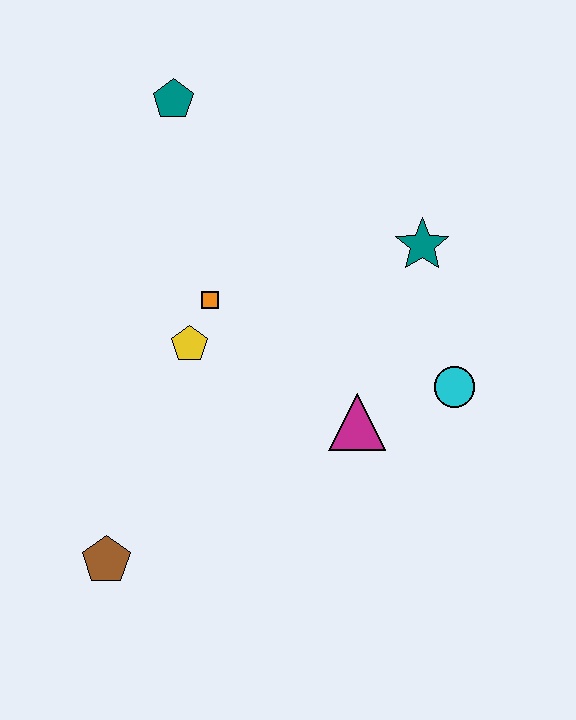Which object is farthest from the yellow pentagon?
The cyan circle is farthest from the yellow pentagon.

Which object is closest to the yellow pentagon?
The orange square is closest to the yellow pentagon.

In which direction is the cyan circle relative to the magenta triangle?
The cyan circle is to the right of the magenta triangle.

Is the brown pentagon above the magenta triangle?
No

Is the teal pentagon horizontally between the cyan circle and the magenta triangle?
No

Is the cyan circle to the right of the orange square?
Yes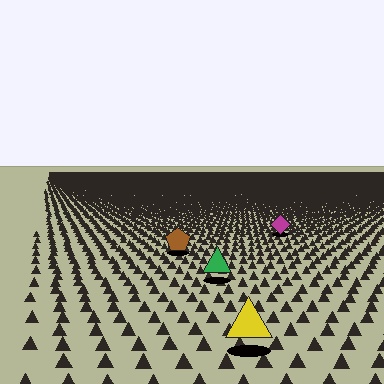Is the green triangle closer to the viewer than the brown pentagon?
Yes. The green triangle is closer — you can tell from the texture gradient: the ground texture is coarser near it.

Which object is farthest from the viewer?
The magenta diamond is farthest from the viewer. It appears smaller and the ground texture around it is denser.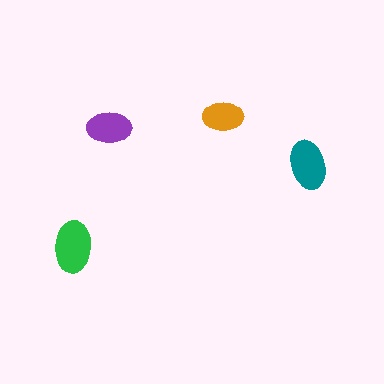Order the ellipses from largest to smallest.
the green one, the teal one, the purple one, the orange one.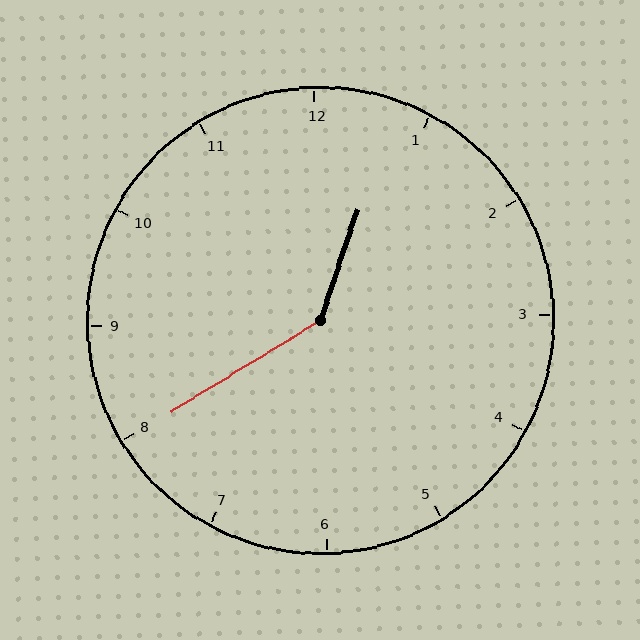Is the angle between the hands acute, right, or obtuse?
It is obtuse.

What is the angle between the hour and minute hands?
Approximately 140 degrees.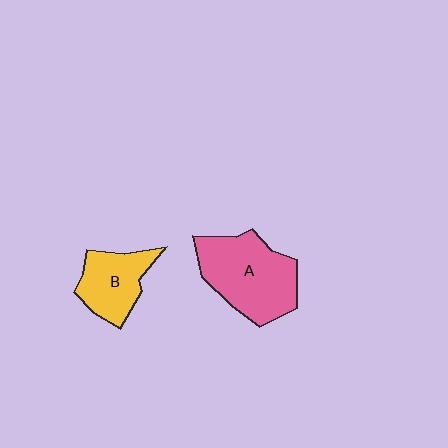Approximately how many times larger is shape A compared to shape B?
Approximately 1.6 times.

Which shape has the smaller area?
Shape B (yellow).